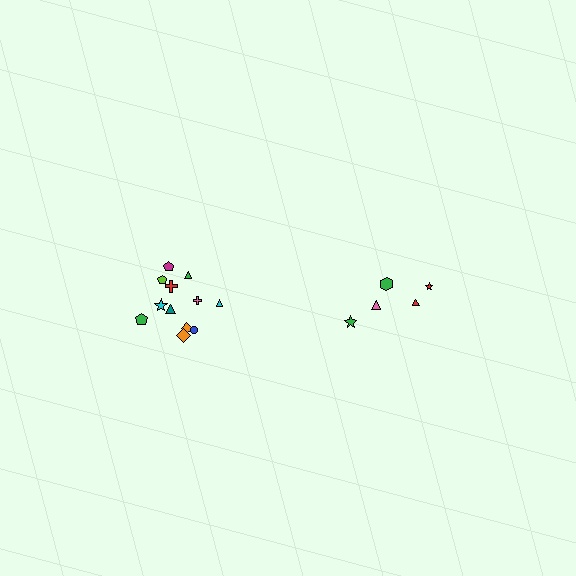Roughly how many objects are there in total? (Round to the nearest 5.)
Roughly 15 objects in total.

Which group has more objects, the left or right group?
The left group.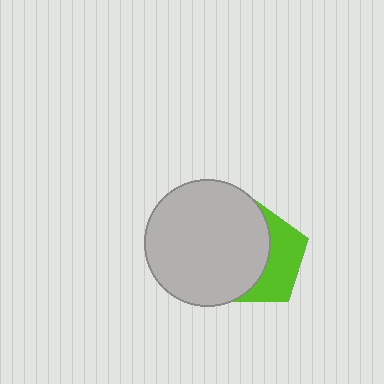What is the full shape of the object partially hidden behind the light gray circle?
The partially hidden object is a lime pentagon.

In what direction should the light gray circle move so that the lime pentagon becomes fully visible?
The light gray circle should move left. That is the shortest direction to clear the overlap and leave the lime pentagon fully visible.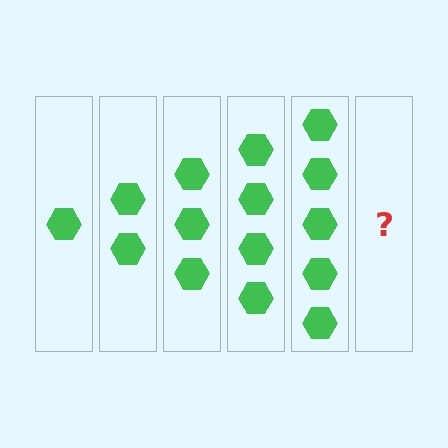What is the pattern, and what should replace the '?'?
The pattern is that each step adds one more hexagon. The '?' should be 6 hexagons.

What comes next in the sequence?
The next element should be 6 hexagons.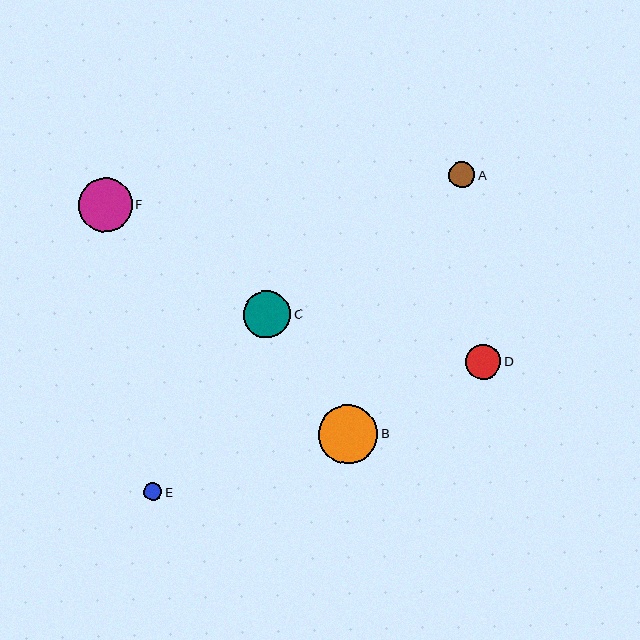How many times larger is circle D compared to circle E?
Circle D is approximately 2.0 times the size of circle E.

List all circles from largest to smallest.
From largest to smallest: B, F, C, D, A, E.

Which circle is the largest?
Circle B is the largest with a size of approximately 59 pixels.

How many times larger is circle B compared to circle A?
Circle B is approximately 2.3 times the size of circle A.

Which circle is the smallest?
Circle E is the smallest with a size of approximately 18 pixels.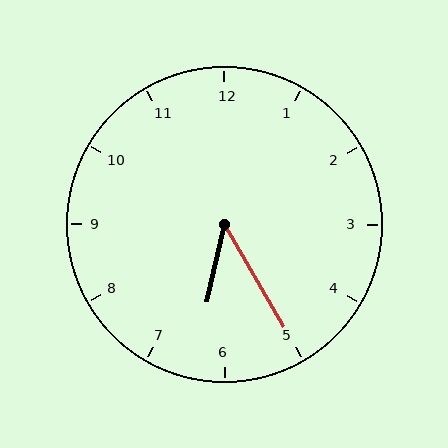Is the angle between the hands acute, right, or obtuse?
It is acute.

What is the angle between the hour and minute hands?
Approximately 42 degrees.